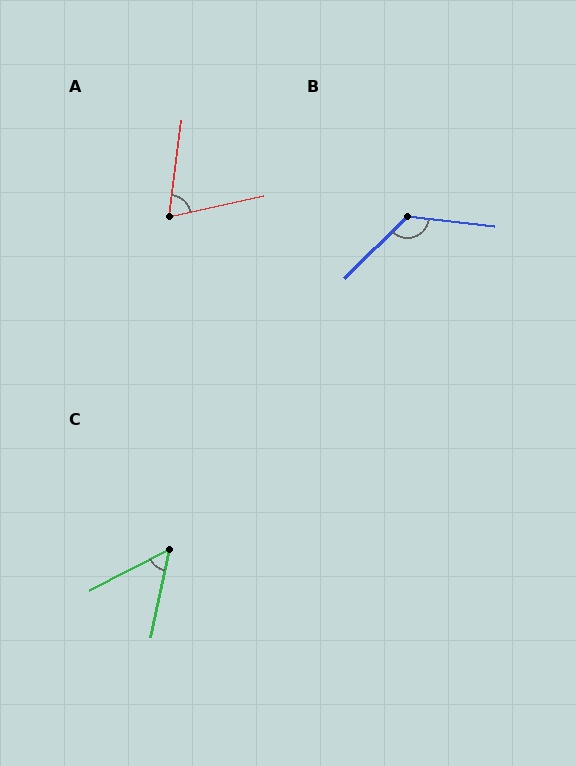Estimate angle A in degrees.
Approximately 70 degrees.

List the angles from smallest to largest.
C (50°), A (70°), B (129°).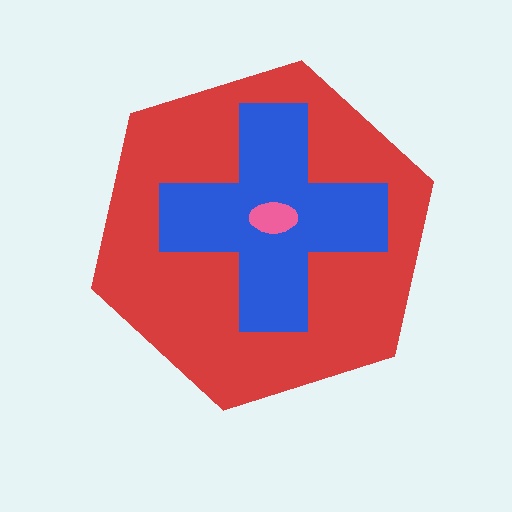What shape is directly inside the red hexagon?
The blue cross.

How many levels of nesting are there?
3.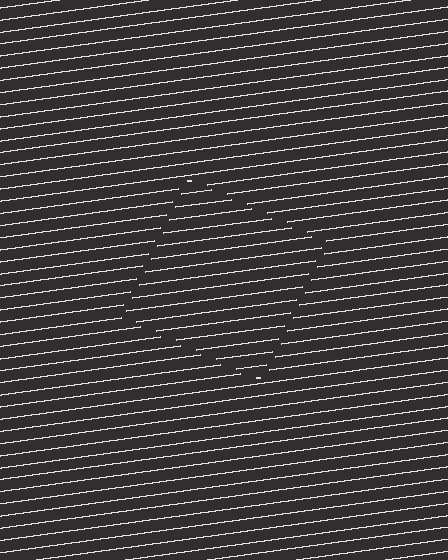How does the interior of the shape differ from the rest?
The interior of the shape contains the same grating, shifted by half a period — the contour is defined by the phase discontinuity where line-ends from the inner and outer gratings abut.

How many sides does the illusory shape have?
4 sides — the line-ends trace a square.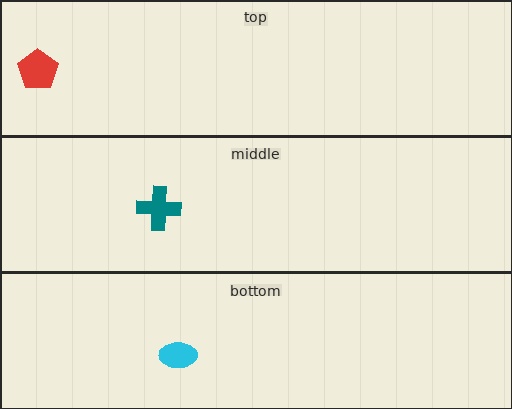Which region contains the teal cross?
The middle region.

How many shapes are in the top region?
1.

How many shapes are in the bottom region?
1.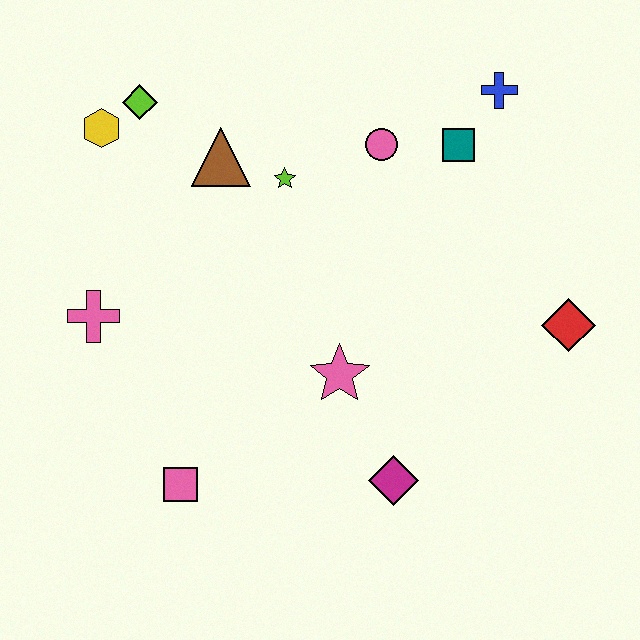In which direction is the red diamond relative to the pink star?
The red diamond is to the right of the pink star.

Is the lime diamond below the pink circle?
No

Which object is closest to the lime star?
The brown triangle is closest to the lime star.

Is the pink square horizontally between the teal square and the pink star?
No